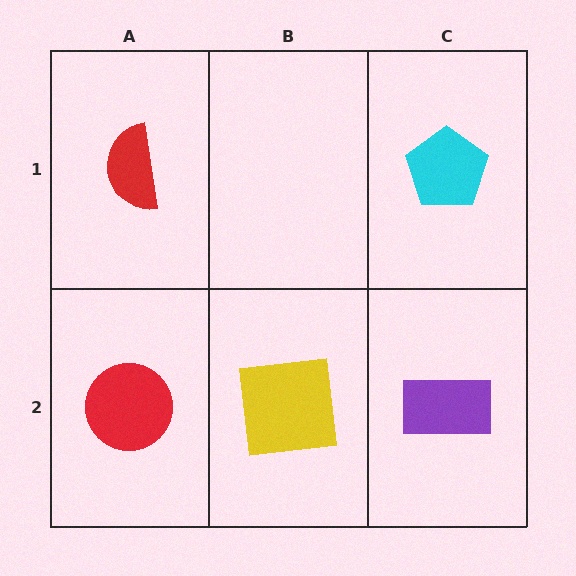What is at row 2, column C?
A purple rectangle.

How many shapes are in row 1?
2 shapes.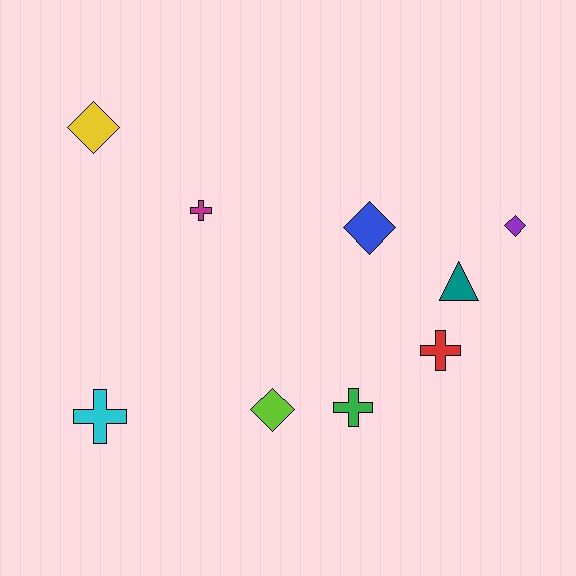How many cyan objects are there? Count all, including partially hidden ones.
There is 1 cyan object.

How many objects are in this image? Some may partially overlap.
There are 9 objects.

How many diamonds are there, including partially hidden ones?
There are 4 diamonds.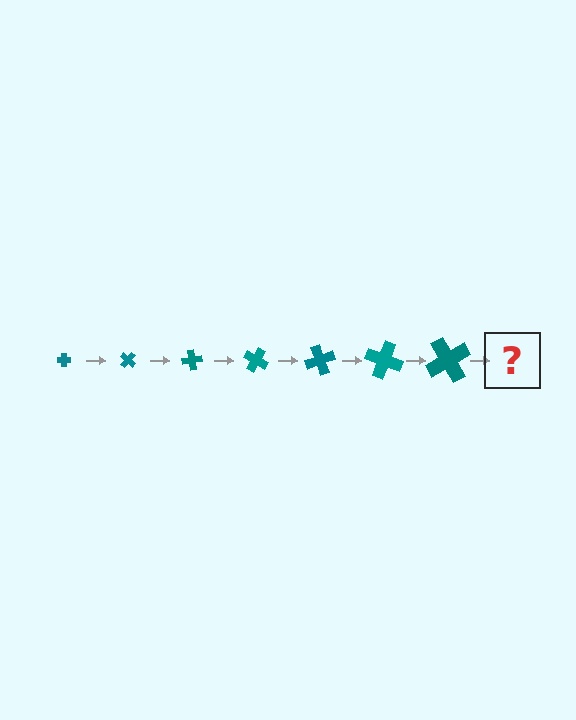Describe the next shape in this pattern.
It should be a cross, larger than the previous one and rotated 280 degrees from the start.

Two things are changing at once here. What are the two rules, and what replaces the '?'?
The two rules are that the cross grows larger each step and it rotates 40 degrees each step. The '?' should be a cross, larger than the previous one and rotated 280 degrees from the start.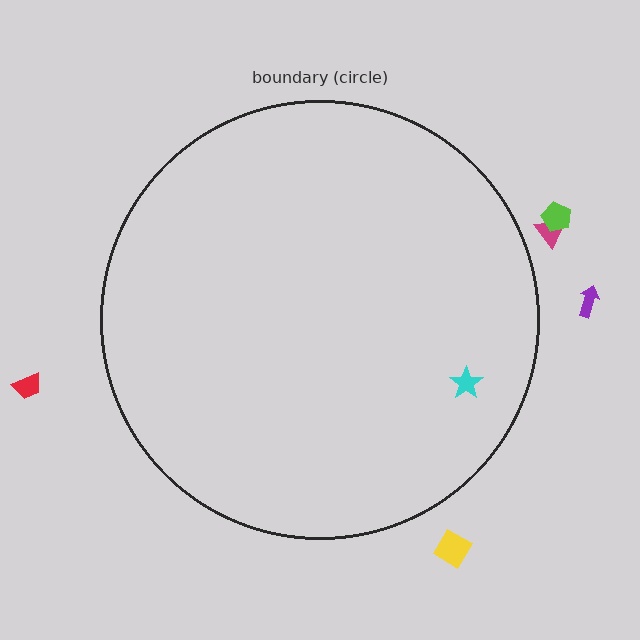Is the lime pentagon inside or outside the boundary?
Outside.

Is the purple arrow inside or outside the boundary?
Outside.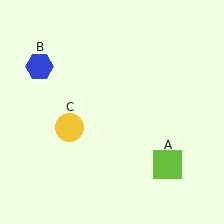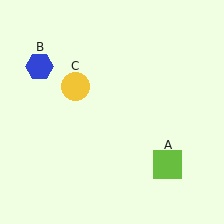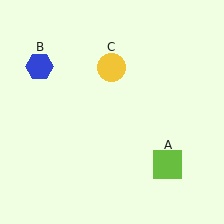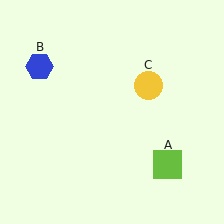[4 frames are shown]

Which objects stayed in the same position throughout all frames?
Lime square (object A) and blue hexagon (object B) remained stationary.